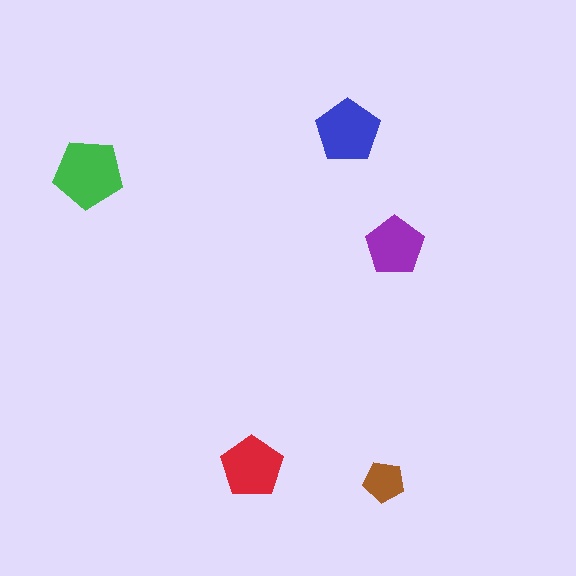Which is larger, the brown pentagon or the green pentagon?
The green one.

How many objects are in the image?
There are 5 objects in the image.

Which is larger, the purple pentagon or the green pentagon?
The green one.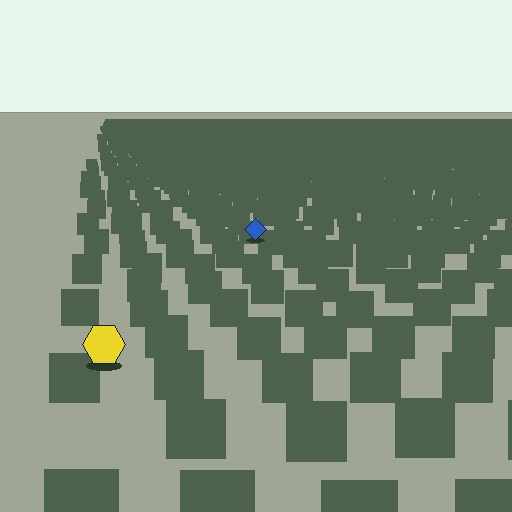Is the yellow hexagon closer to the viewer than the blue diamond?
Yes. The yellow hexagon is closer — you can tell from the texture gradient: the ground texture is coarser near it.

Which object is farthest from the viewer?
The blue diamond is farthest from the viewer. It appears smaller and the ground texture around it is denser.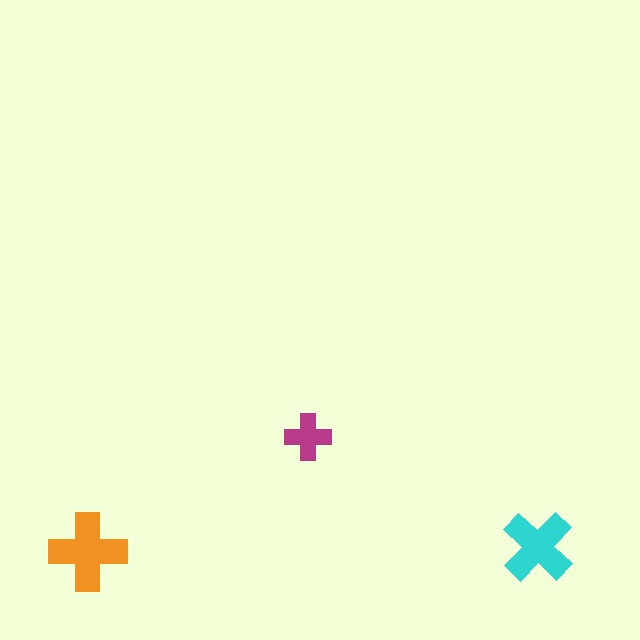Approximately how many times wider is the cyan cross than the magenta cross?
About 1.5 times wider.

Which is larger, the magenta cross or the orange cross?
The orange one.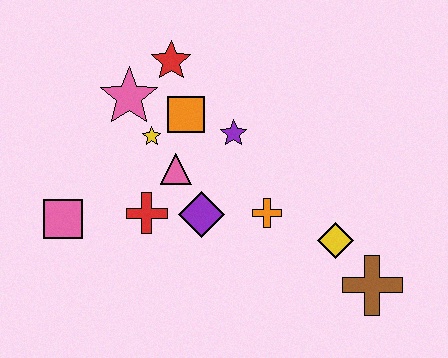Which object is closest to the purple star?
The orange square is closest to the purple star.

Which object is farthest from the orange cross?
The pink square is farthest from the orange cross.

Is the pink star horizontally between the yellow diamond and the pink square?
Yes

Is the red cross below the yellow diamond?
No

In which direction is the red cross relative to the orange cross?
The red cross is to the left of the orange cross.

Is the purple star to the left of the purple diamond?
No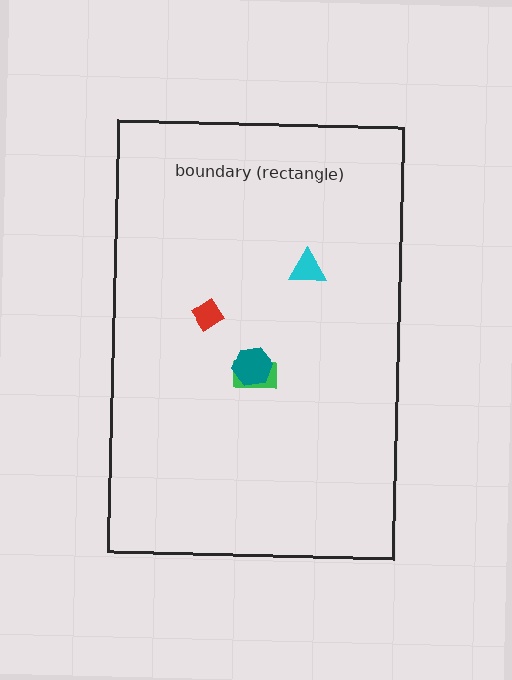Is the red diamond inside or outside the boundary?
Inside.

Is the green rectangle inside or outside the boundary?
Inside.